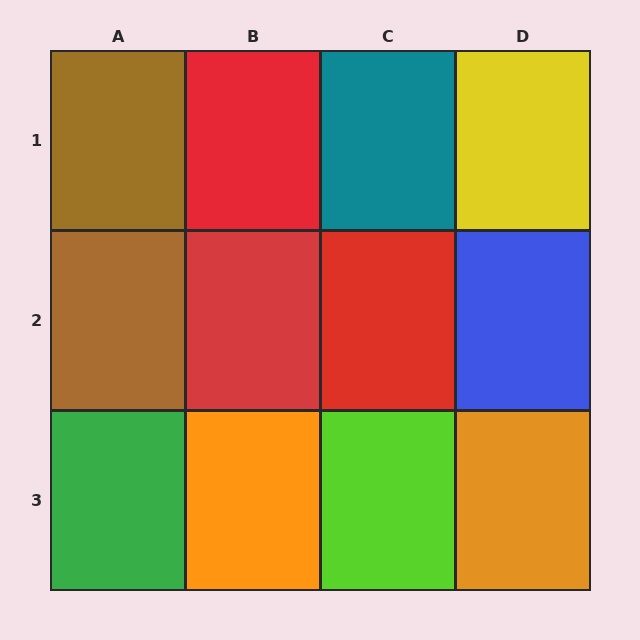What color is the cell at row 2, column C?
Red.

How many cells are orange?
2 cells are orange.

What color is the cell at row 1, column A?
Brown.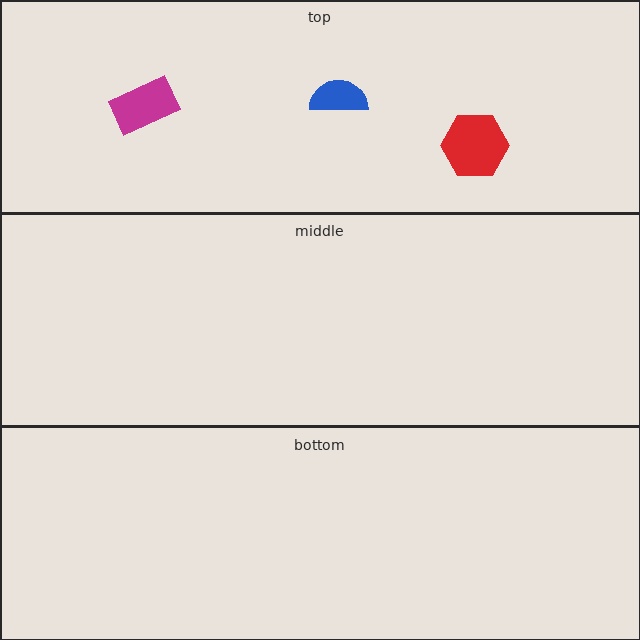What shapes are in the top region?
The magenta rectangle, the blue semicircle, the red hexagon.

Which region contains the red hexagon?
The top region.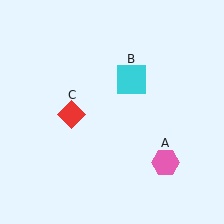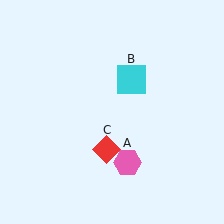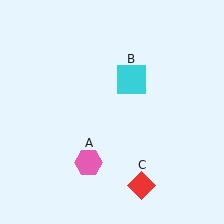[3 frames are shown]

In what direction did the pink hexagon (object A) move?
The pink hexagon (object A) moved left.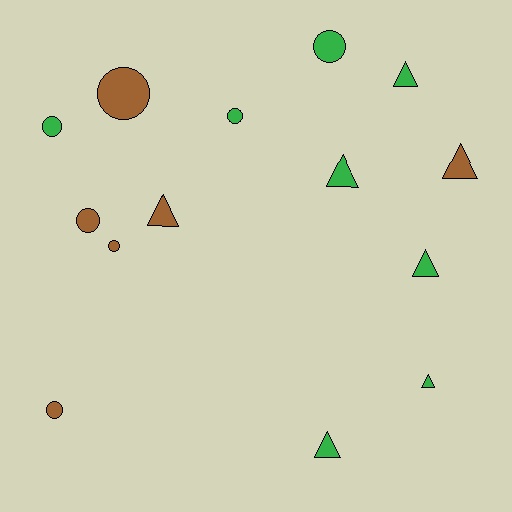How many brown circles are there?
There are 4 brown circles.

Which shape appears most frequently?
Circle, with 7 objects.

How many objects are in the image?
There are 14 objects.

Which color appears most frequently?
Green, with 8 objects.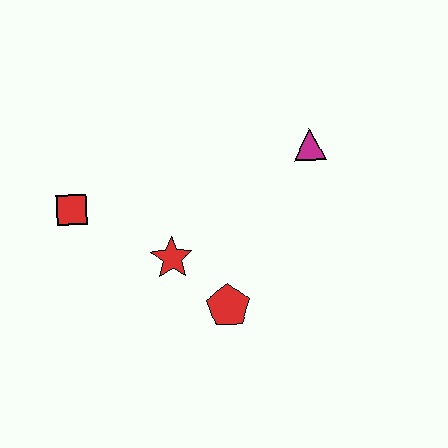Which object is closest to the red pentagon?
The red star is closest to the red pentagon.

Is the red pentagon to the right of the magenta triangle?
No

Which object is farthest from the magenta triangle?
The red square is farthest from the magenta triangle.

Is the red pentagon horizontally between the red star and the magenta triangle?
Yes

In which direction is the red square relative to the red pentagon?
The red square is to the left of the red pentagon.